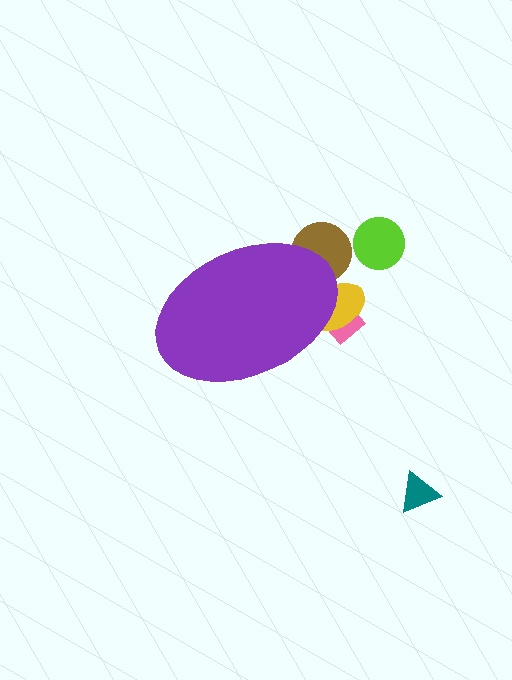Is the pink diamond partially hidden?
Yes, the pink diamond is partially hidden behind the purple ellipse.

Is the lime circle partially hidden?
No, the lime circle is fully visible.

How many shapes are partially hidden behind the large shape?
3 shapes are partially hidden.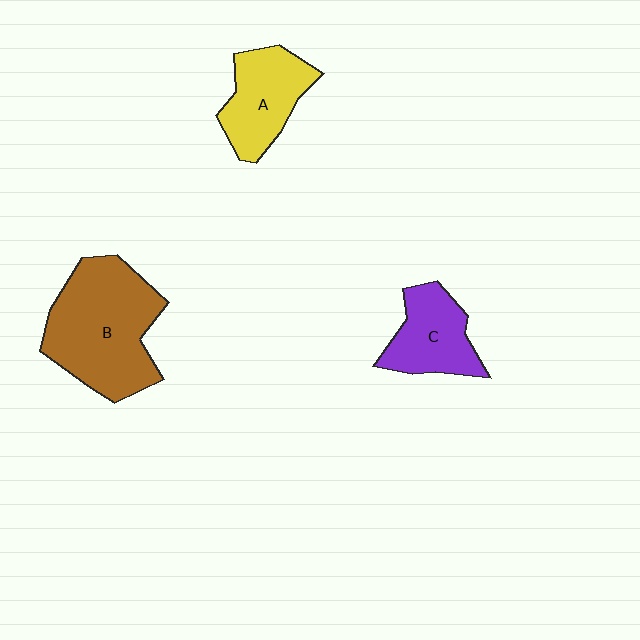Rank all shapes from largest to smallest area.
From largest to smallest: B (brown), A (yellow), C (purple).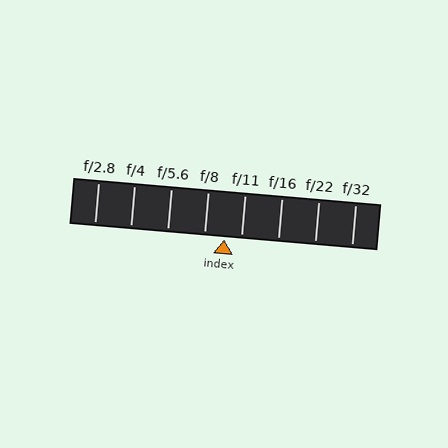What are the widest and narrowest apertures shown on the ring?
The widest aperture shown is f/2.8 and the narrowest is f/32.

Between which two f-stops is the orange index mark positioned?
The index mark is between f/8 and f/11.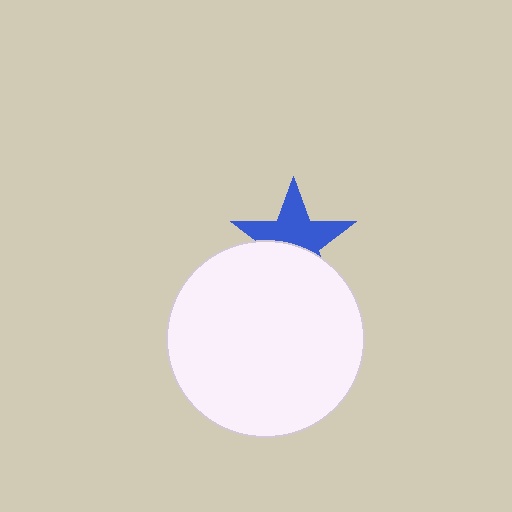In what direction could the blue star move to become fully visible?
The blue star could move up. That would shift it out from behind the white circle entirely.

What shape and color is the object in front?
The object in front is a white circle.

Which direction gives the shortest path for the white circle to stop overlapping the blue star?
Moving down gives the shortest separation.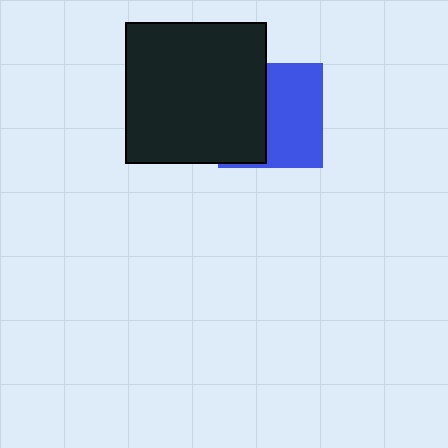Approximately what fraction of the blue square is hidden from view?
Roughly 45% of the blue square is hidden behind the black square.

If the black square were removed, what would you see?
You would see the complete blue square.